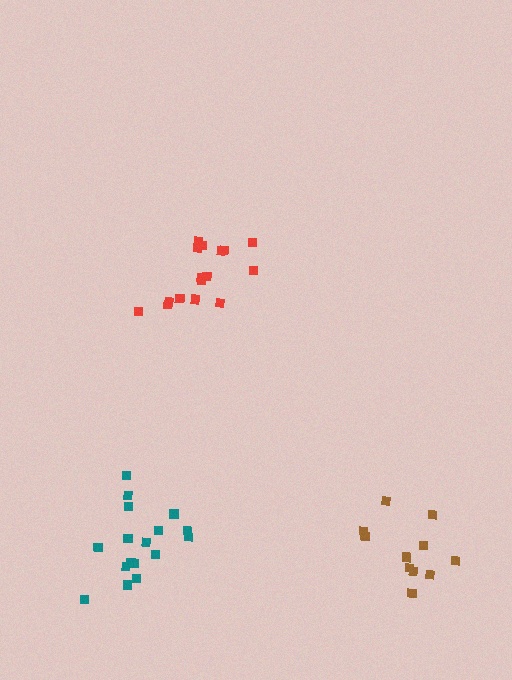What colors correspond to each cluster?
The clusters are colored: brown, red, teal.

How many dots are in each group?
Group 1: 11 dots, Group 2: 16 dots, Group 3: 17 dots (44 total).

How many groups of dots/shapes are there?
There are 3 groups.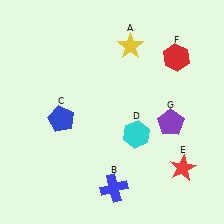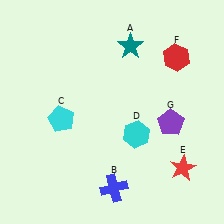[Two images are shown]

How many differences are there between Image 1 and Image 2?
There are 2 differences between the two images.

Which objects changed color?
A changed from yellow to teal. C changed from blue to cyan.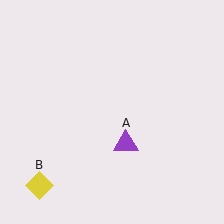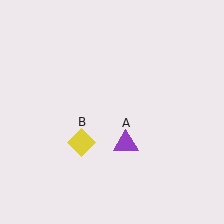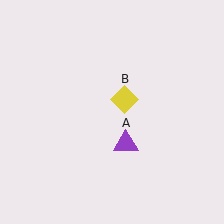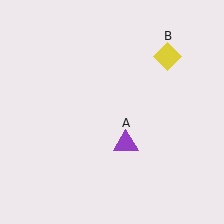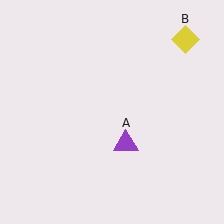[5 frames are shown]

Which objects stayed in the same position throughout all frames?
Purple triangle (object A) remained stationary.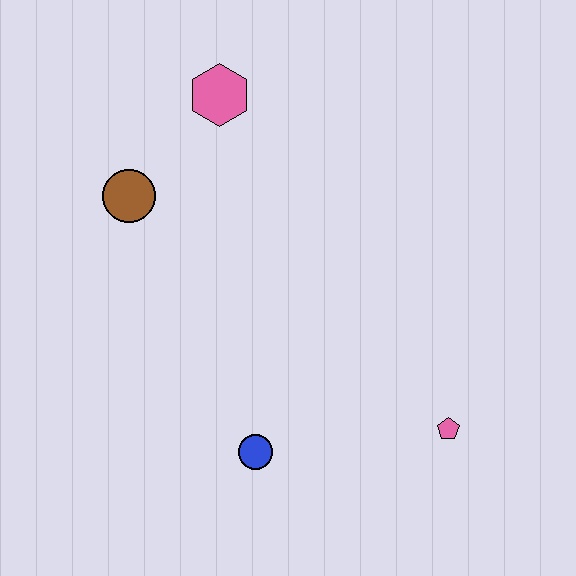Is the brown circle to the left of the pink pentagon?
Yes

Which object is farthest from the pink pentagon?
The pink hexagon is farthest from the pink pentagon.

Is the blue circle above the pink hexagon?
No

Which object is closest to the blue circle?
The pink pentagon is closest to the blue circle.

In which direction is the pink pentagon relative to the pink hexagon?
The pink pentagon is below the pink hexagon.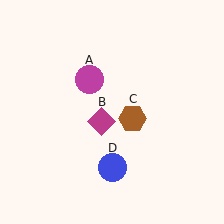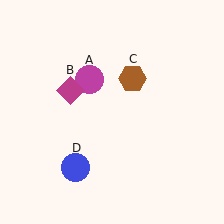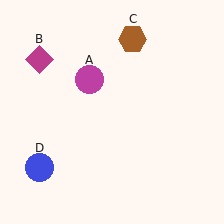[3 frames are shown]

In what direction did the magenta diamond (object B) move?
The magenta diamond (object B) moved up and to the left.